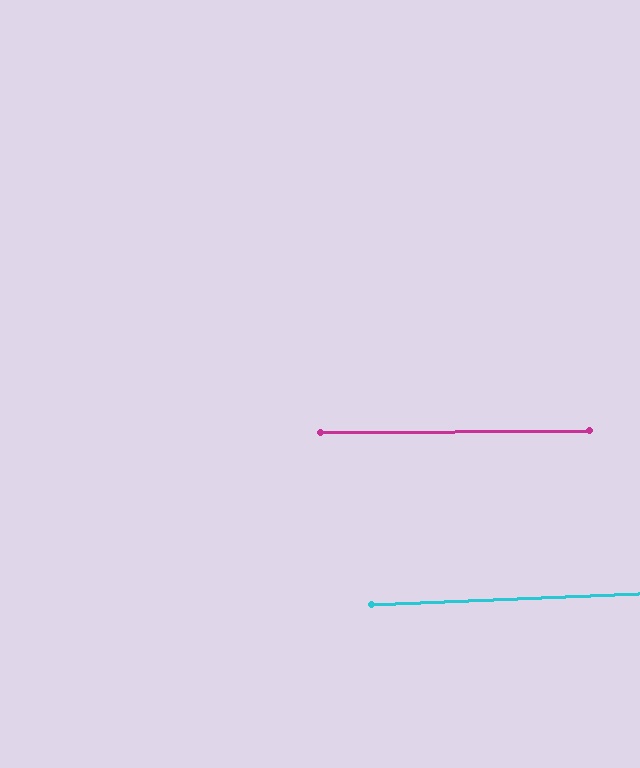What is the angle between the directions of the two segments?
Approximately 2 degrees.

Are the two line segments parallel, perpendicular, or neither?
Parallel — their directions differ by only 1.7°.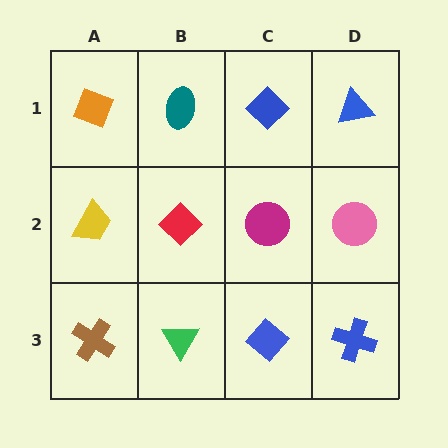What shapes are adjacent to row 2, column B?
A teal ellipse (row 1, column B), a green triangle (row 3, column B), a yellow trapezoid (row 2, column A), a magenta circle (row 2, column C).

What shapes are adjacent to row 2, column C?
A blue diamond (row 1, column C), a blue diamond (row 3, column C), a red diamond (row 2, column B), a pink circle (row 2, column D).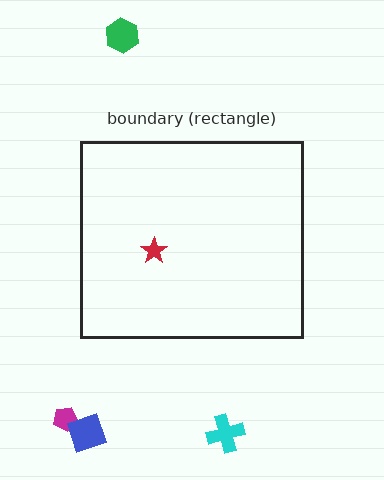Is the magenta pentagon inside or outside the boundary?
Outside.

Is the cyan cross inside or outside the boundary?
Outside.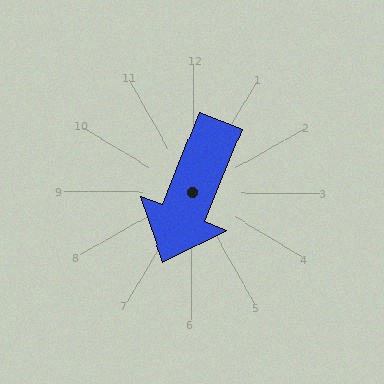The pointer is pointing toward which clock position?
Roughly 7 o'clock.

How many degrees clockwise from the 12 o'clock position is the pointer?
Approximately 202 degrees.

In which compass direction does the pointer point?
South.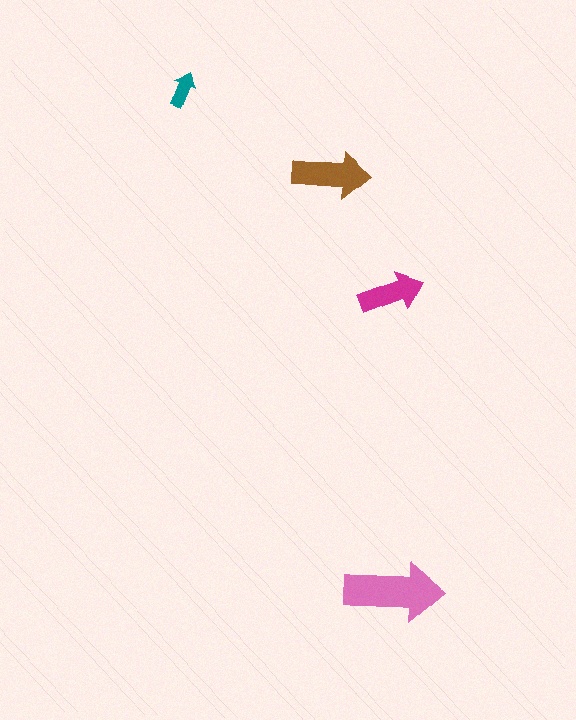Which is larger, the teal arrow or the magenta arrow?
The magenta one.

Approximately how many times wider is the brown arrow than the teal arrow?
About 2 times wider.